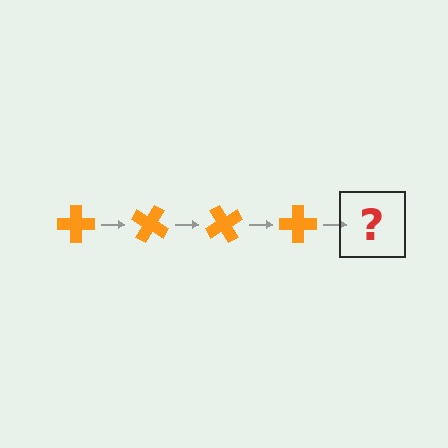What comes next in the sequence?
The next element should be an orange cross rotated 120 degrees.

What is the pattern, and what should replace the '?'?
The pattern is that the cross rotates 30 degrees each step. The '?' should be an orange cross rotated 120 degrees.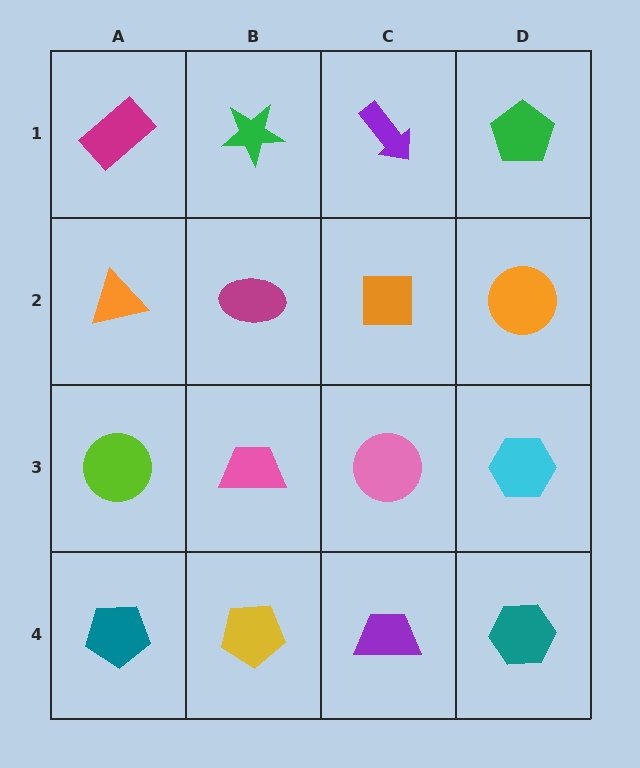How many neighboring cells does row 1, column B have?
3.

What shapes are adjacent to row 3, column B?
A magenta ellipse (row 2, column B), a yellow pentagon (row 4, column B), a lime circle (row 3, column A), a pink circle (row 3, column C).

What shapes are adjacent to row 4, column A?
A lime circle (row 3, column A), a yellow pentagon (row 4, column B).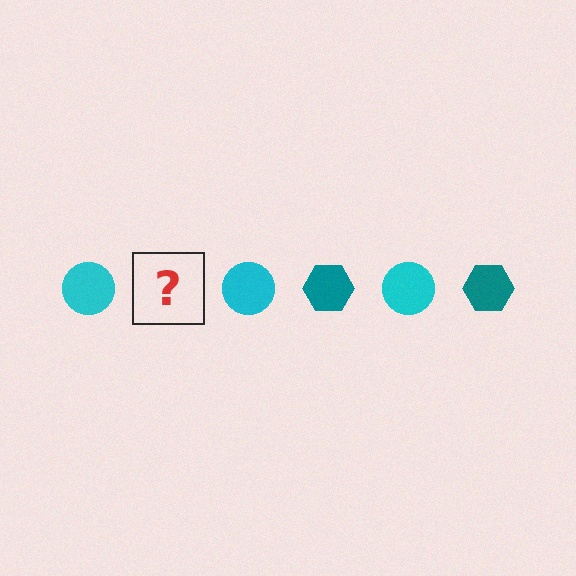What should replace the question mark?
The question mark should be replaced with a teal hexagon.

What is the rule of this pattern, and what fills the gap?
The rule is that the pattern alternates between cyan circle and teal hexagon. The gap should be filled with a teal hexagon.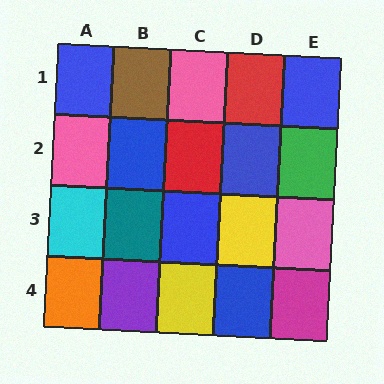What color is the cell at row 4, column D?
Blue.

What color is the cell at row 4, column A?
Orange.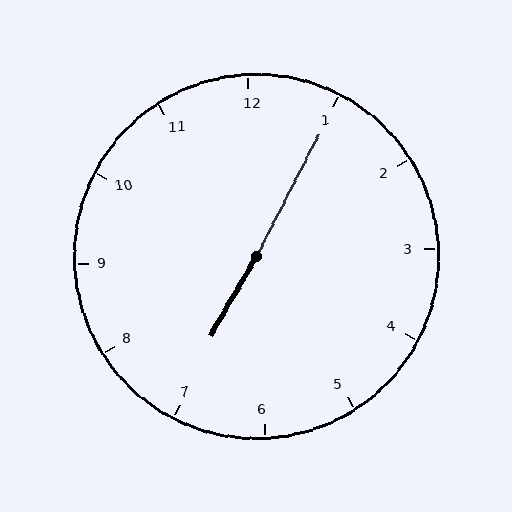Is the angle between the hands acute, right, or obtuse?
It is obtuse.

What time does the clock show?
7:05.